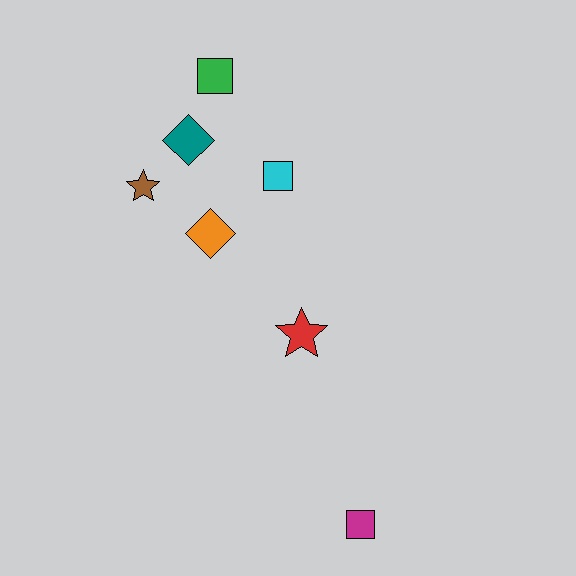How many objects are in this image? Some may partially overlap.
There are 7 objects.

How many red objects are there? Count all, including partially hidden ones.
There is 1 red object.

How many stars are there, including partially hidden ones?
There are 2 stars.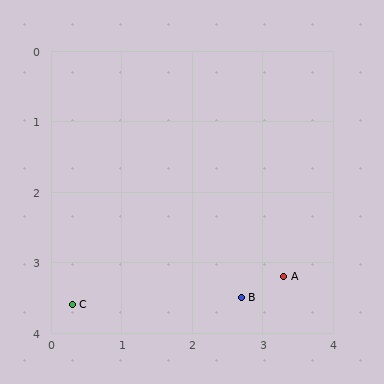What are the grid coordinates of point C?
Point C is at approximately (0.3, 3.6).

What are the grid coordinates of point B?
Point B is at approximately (2.7, 3.5).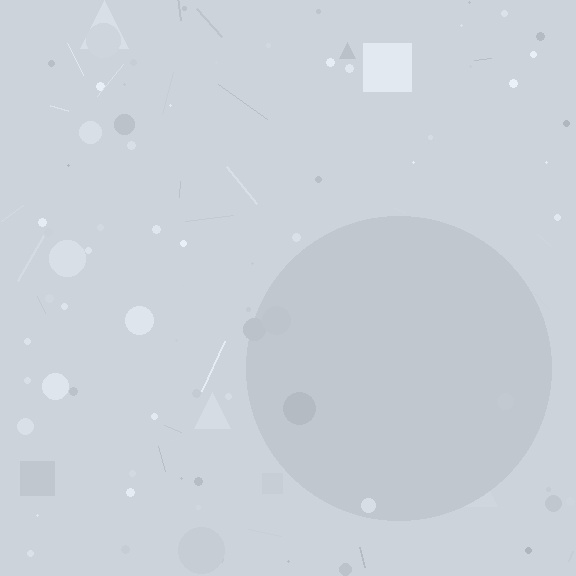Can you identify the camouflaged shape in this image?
The camouflaged shape is a circle.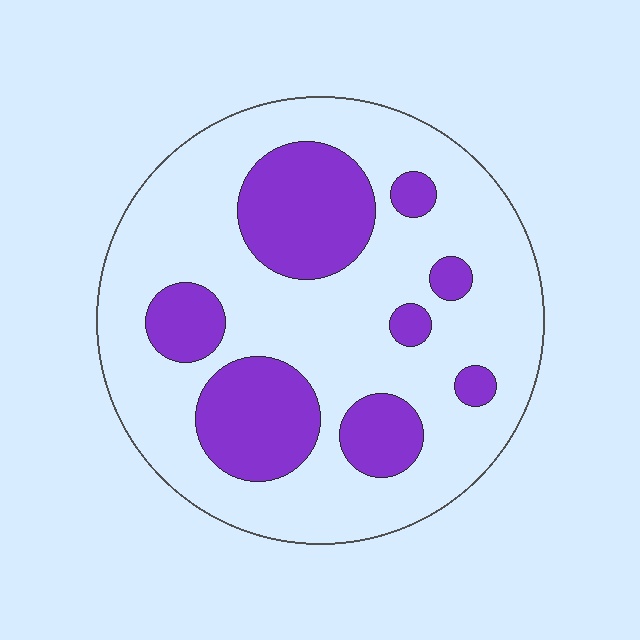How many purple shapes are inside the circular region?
8.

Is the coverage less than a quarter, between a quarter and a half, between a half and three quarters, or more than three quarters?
Between a quarter and a half.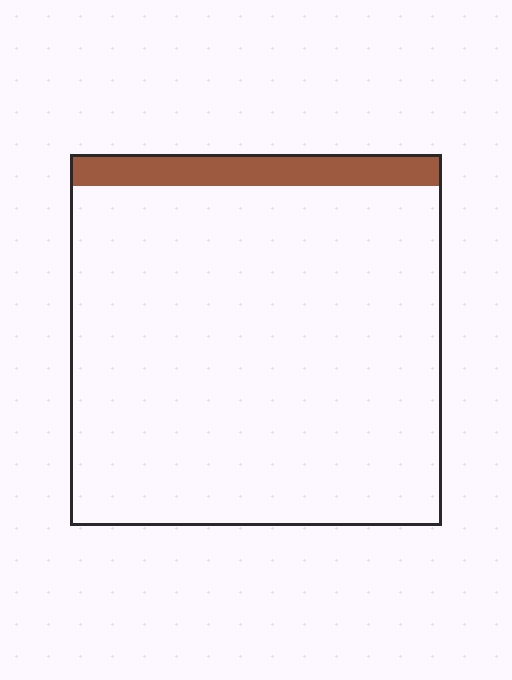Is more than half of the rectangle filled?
No.